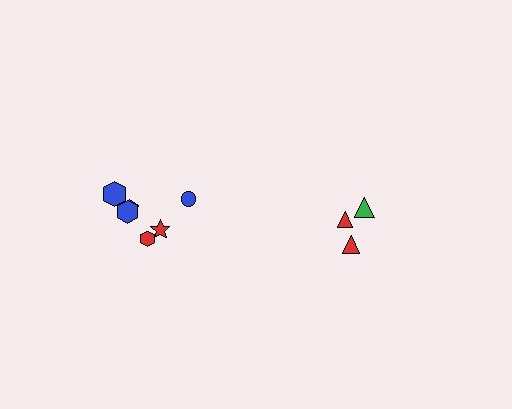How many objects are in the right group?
There are 3 objects.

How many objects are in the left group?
There are 6 objects.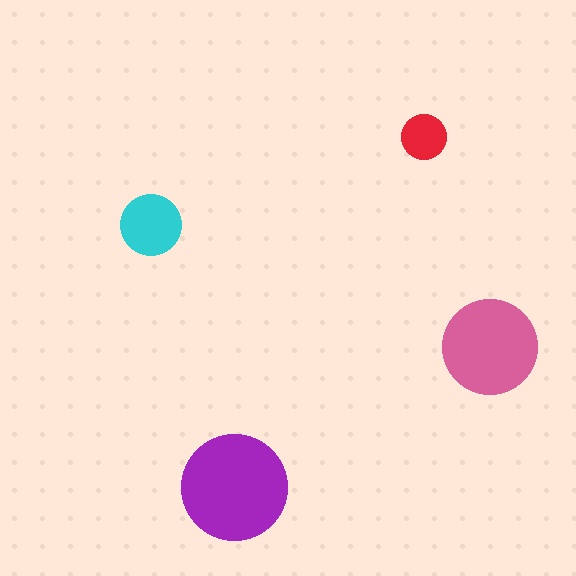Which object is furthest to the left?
The cyan circle is leftmost.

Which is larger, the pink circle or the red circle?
The pink one.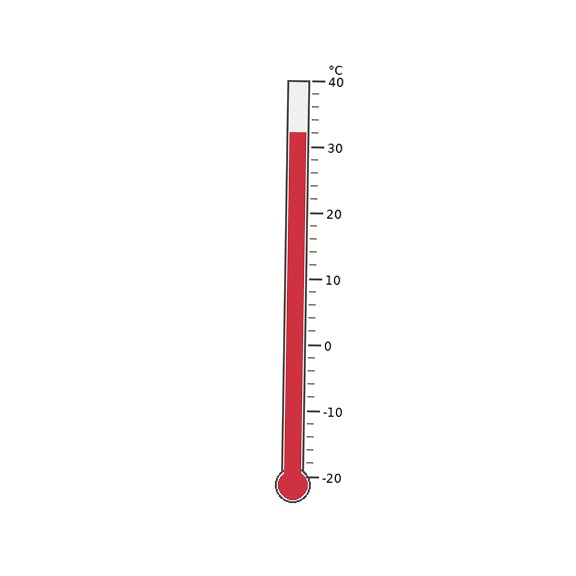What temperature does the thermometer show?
The thermometer shows approximately 32°C.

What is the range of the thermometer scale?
The thermometer scale ranges from -20°C to 40°C.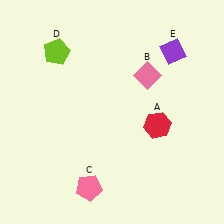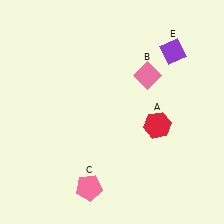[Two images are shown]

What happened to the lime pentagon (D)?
The lime pentagon (D) was removed in Image 2. It was in the top-left area of Image 1.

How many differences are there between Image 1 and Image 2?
There is 1 difference between the two images.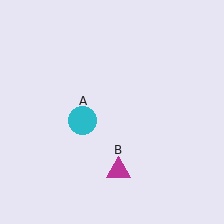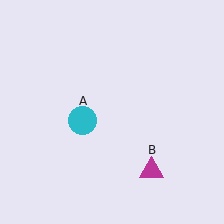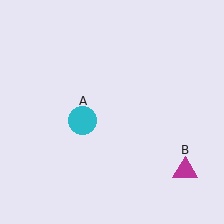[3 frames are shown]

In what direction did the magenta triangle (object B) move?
The magenta triangle (object B) moved right.